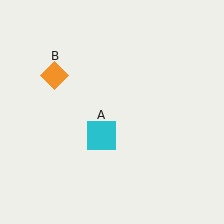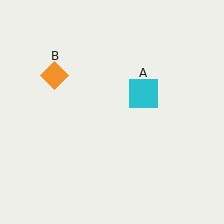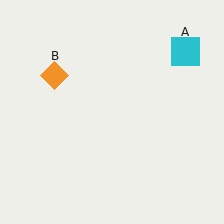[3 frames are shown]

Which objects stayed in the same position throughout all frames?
Orange diamond (object B) remained stationary.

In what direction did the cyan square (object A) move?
The cyan square (object A) moved up and to the right.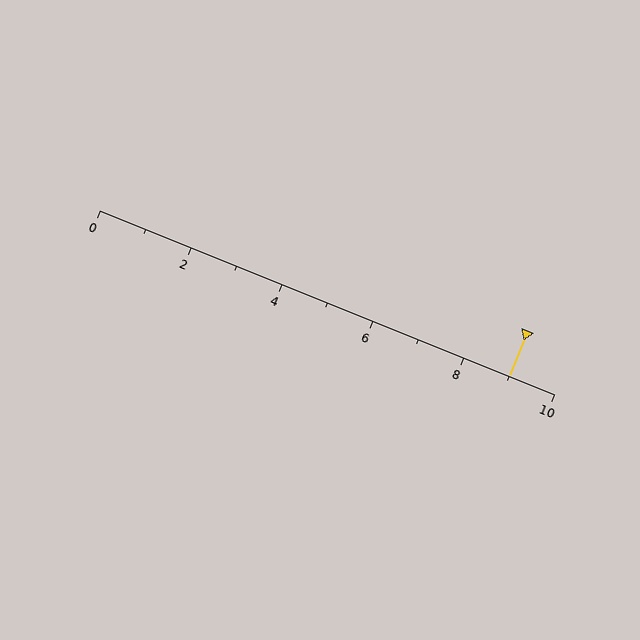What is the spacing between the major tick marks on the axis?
The major ticks are spaced 2 apart.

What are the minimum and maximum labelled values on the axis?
The axis runs from 0 to 10.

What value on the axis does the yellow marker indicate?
The marker indicates approximately 9.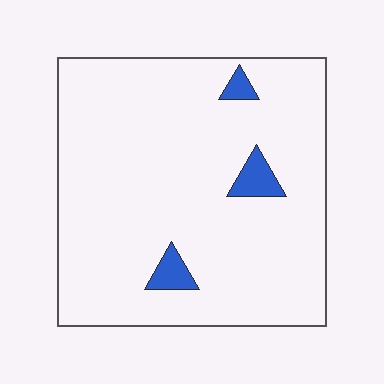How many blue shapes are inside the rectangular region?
3.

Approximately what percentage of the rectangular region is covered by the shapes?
Approximately 5%.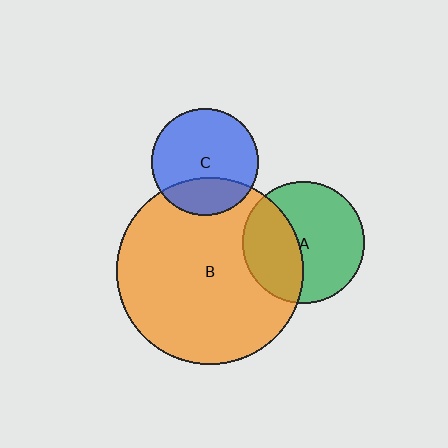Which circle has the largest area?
Circle B (orange).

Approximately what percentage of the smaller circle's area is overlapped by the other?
Approximately 25%.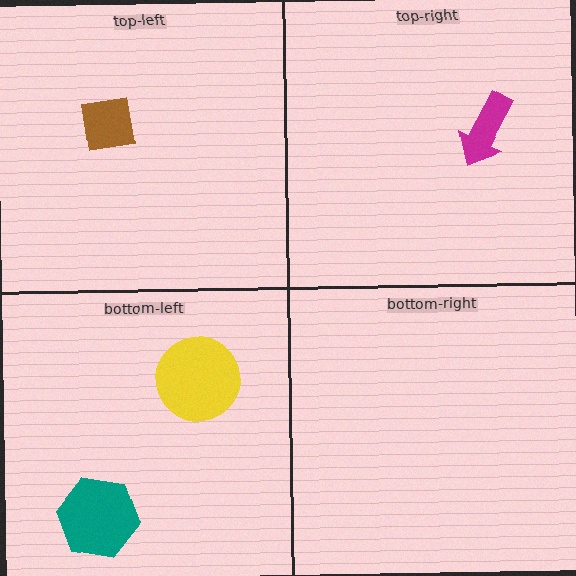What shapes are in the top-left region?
The brown square.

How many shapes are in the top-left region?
1.